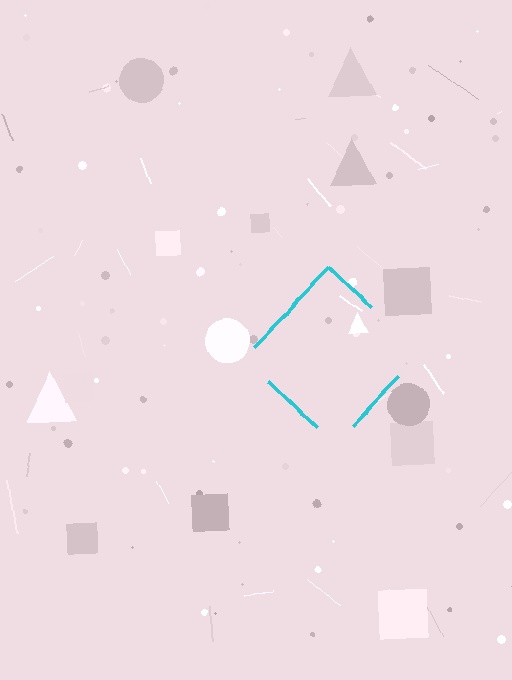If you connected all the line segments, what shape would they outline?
They would outline a diamond.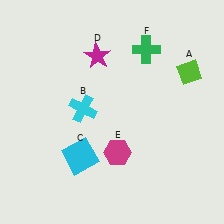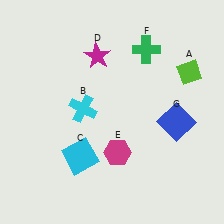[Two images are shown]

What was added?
A blue square (G) was added in Image 2.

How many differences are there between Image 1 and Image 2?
There is 1 difference between the two images.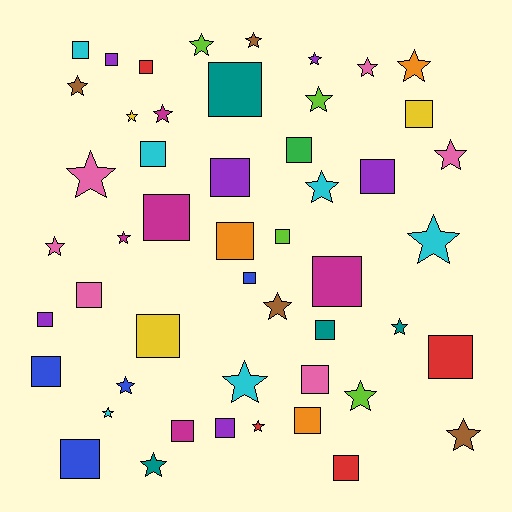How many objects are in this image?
There are 50 objects.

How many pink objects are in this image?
There are 6 pink objects.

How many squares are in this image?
There are 26 squares.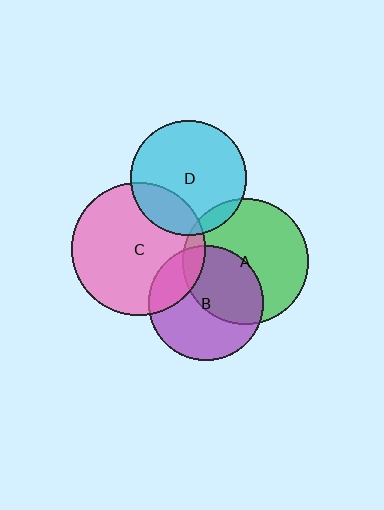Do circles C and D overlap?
Yes.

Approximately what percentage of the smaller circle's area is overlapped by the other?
Approximately 20%.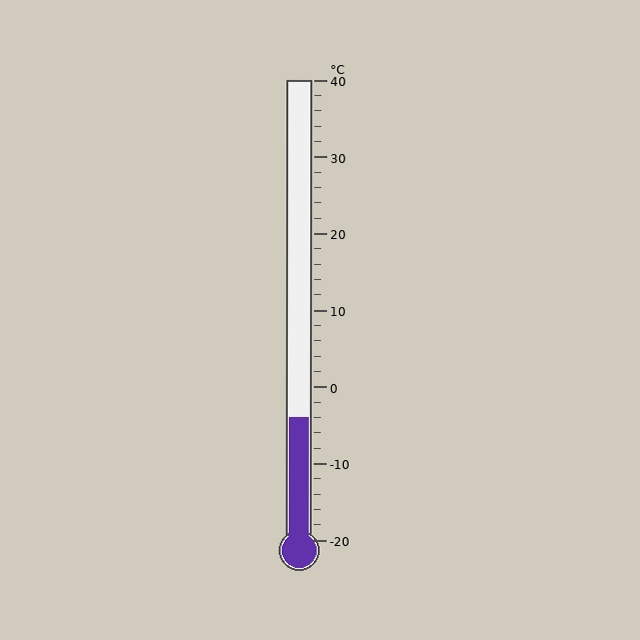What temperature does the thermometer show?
The thermometer shows approximately -4°C.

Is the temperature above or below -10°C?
The temperature is above -10°C.